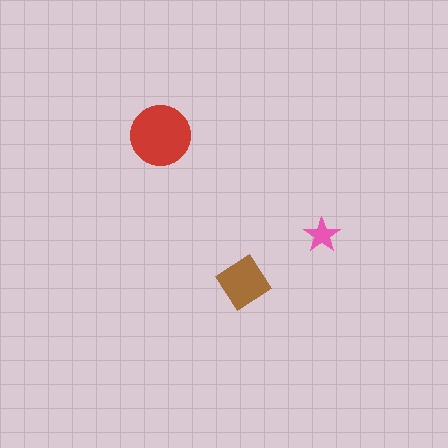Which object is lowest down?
The brown diamond is bottommost.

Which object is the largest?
The red circle.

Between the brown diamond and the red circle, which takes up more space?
The red circle.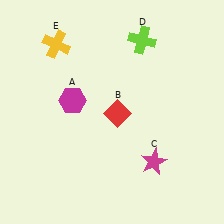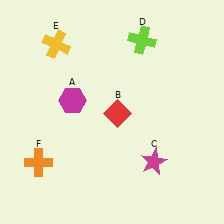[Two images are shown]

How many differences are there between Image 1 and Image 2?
There is 1 difference between the two images.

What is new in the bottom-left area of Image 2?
An orange cross (F) was added in the bottom-left area of Image 2.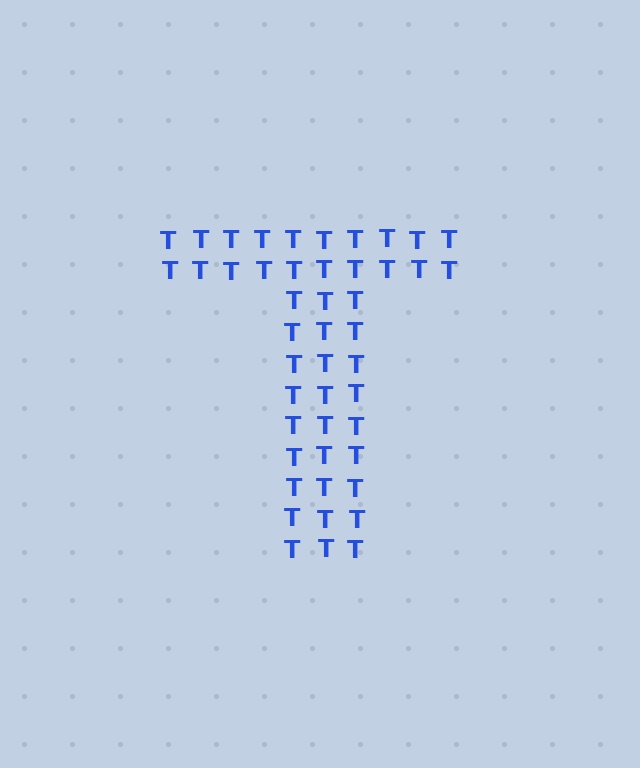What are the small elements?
The small elements are letter T's.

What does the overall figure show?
The overall figure shows the letter T.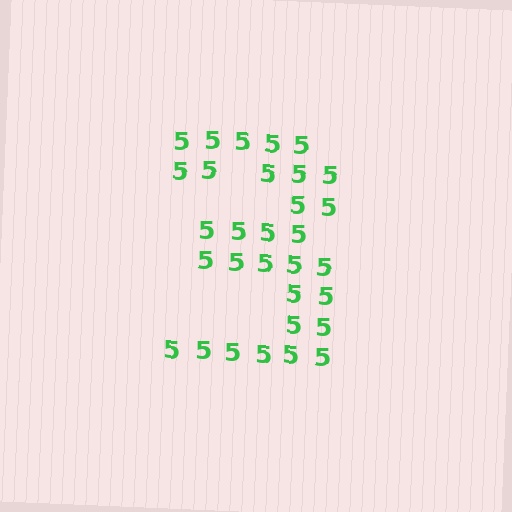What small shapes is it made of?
It is made of small digit 5's.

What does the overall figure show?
The overall figure shows the digit 3.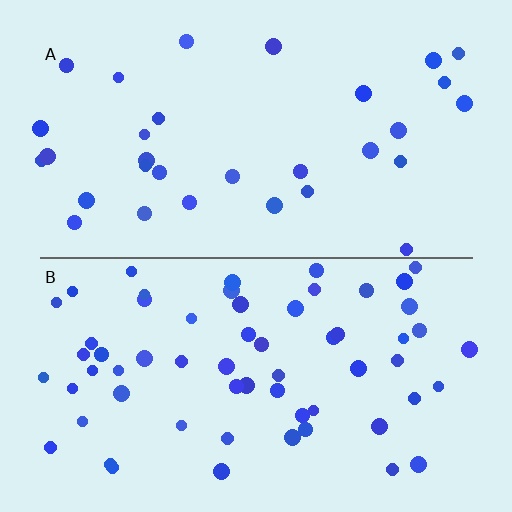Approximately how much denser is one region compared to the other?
Approximately 2.0× — region B over region A.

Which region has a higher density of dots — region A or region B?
B (the bottom).